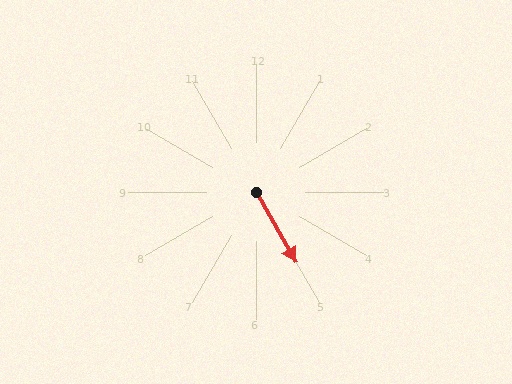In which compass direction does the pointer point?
Southeast.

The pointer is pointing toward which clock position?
Roughly 5 o'clock.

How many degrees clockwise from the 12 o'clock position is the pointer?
Approximately 150 degrees.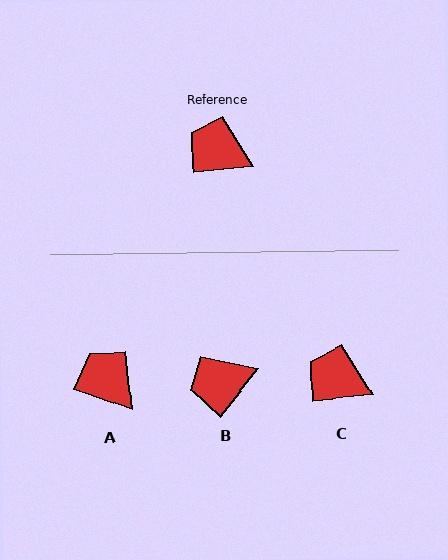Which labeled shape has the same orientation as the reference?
C.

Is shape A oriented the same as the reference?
No, it is off by about 26 degrees.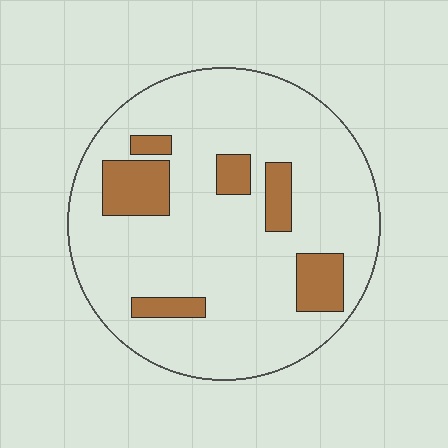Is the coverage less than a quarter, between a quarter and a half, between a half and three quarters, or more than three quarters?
Less than a quarter.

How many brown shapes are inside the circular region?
6.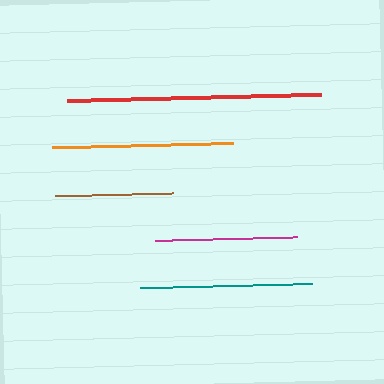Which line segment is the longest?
The red line is the longest at approximately 254 pixels.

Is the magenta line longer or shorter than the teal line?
The teal line is longer than the magenta line.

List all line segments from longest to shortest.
From longest to shortest: red, orange, teal, magenta, brown.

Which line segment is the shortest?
The brown line is the shortest at approximately 119 pixels.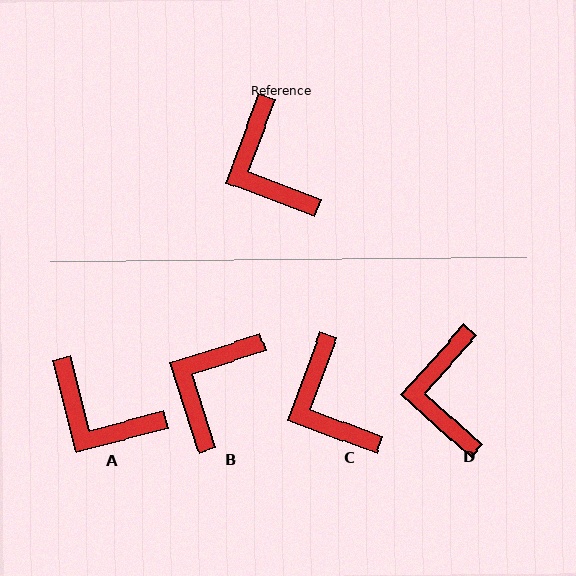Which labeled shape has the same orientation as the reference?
C.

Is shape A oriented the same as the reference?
No, it is off by about 35 degrees.